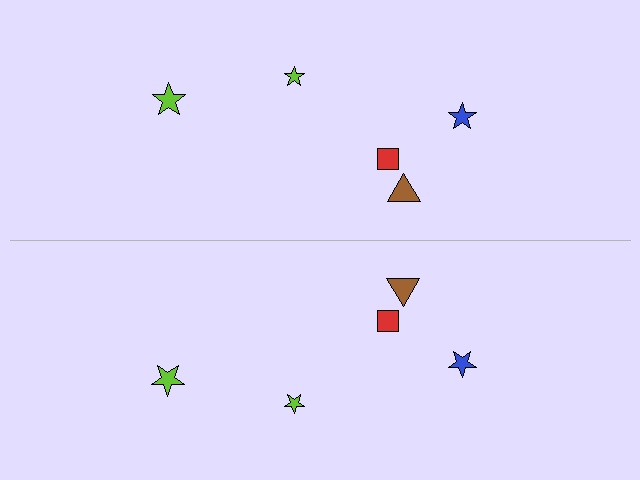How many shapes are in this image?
There are 10 shapes in this image.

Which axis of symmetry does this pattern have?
The pattern has a horizontal axis of symmetry running through the center of the image.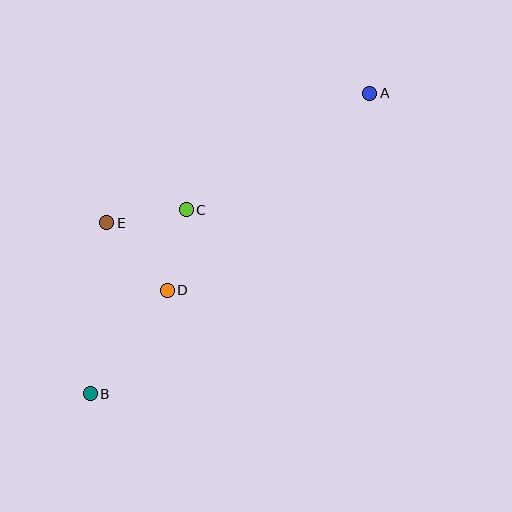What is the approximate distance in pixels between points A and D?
The distance between A and D is approximately 282 pixels.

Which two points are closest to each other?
Points C and E are closest to each other.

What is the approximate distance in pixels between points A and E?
The distance between A and E is approximately 293 pixels.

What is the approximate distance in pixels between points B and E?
The distance between B and E is approximately 172 pixels.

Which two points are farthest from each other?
Points A and B are farthest from each other.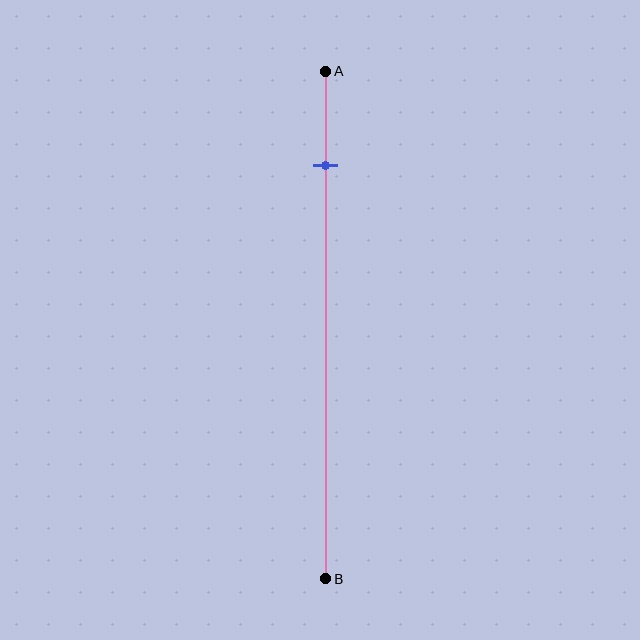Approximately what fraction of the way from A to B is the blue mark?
The blue mark is approximately 20% of the way from A to B.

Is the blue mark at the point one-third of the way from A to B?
No, the mark is at about 20% from A, not at the 33% one-third point.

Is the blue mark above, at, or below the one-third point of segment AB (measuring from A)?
The blue mark is above the one-third point of segment AB.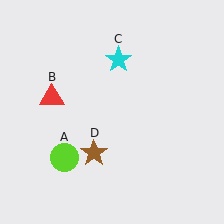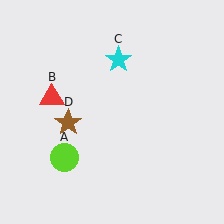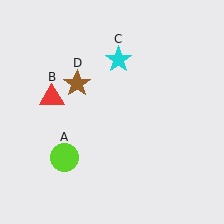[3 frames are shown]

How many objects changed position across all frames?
1 object changed position: brown star (object D).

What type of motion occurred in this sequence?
The brown star (object D) rotated clockwise around the center of the scene.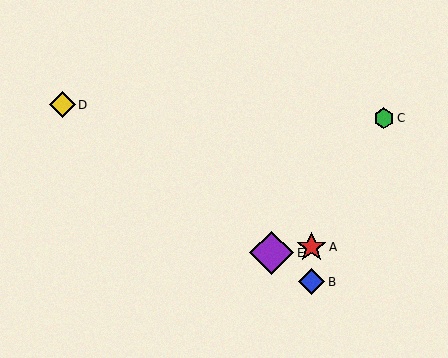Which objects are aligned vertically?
Objects A, B are aligned vertically.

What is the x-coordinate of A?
Object A is at x≈312.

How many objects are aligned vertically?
2 objects (A, B) are aligned vertically.